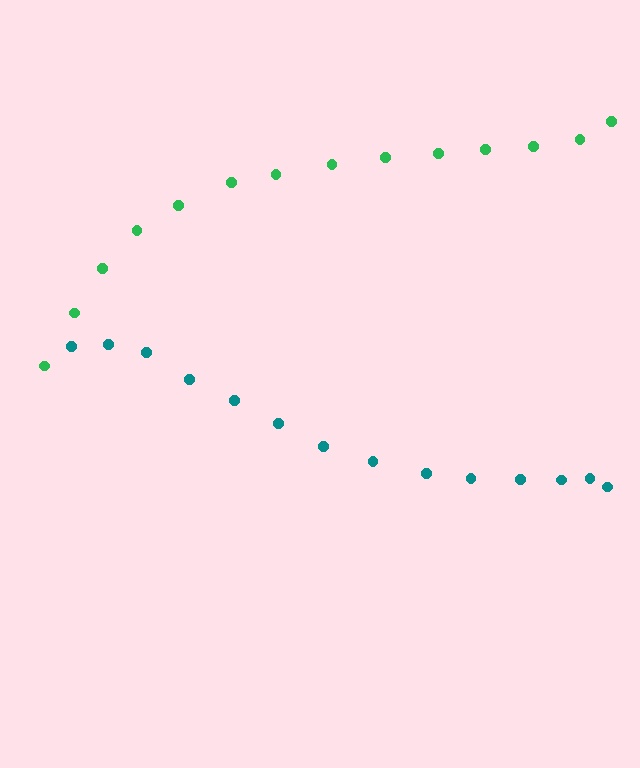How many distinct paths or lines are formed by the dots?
There are 2 distinct paths.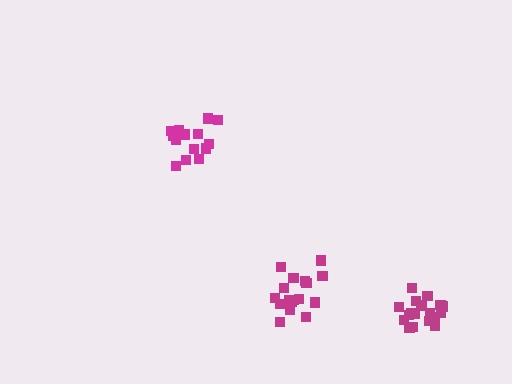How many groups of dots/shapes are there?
There are 3 groups.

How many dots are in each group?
Group 1: 17 dots, Group 2: 14 dots, Group 3: 19 dots (50 total).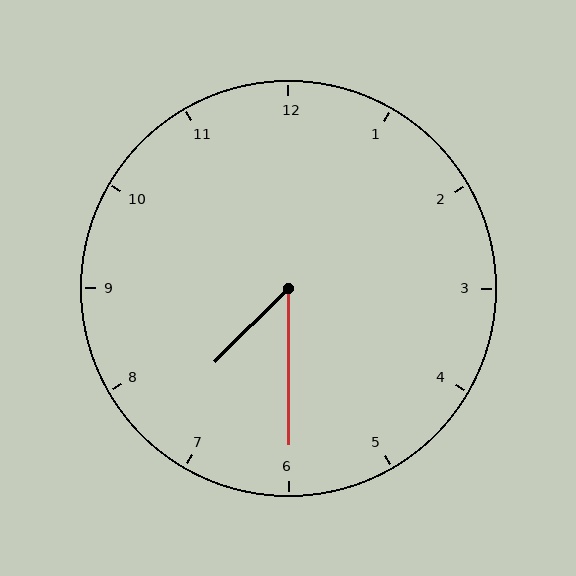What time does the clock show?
7:30.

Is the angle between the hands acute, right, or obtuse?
It is acute.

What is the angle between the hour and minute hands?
Approximately 45 degrees.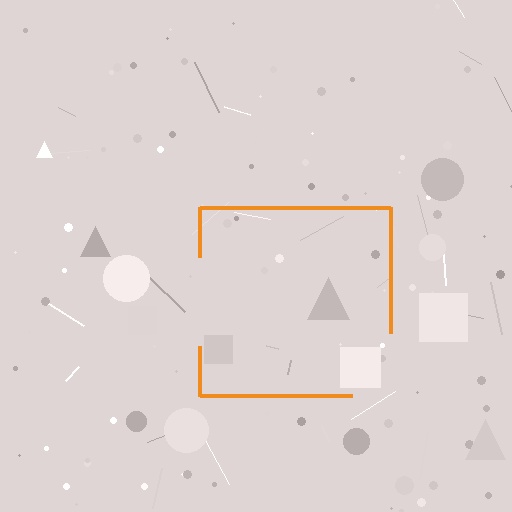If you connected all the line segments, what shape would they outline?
They would outline a square.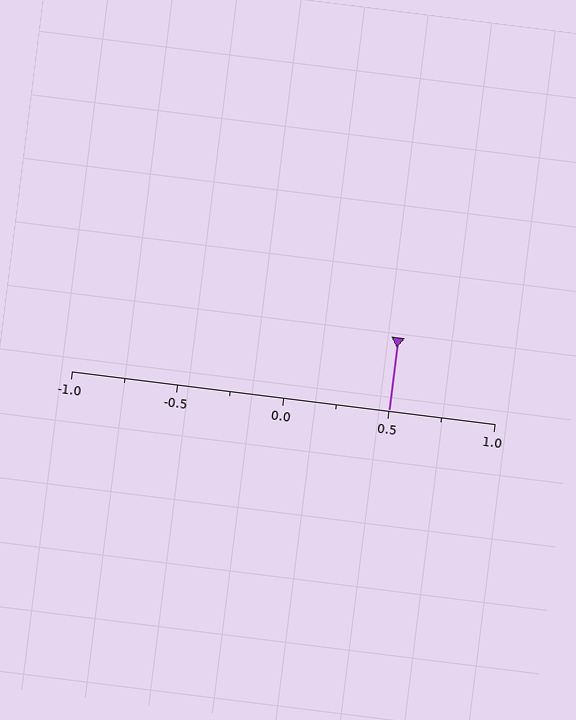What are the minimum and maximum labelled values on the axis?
The axis runs from -1.0 to 1.0.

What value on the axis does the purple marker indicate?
The marker indicates approximately 0.5.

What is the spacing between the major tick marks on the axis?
The major ticks are spaced 0.5 apart.